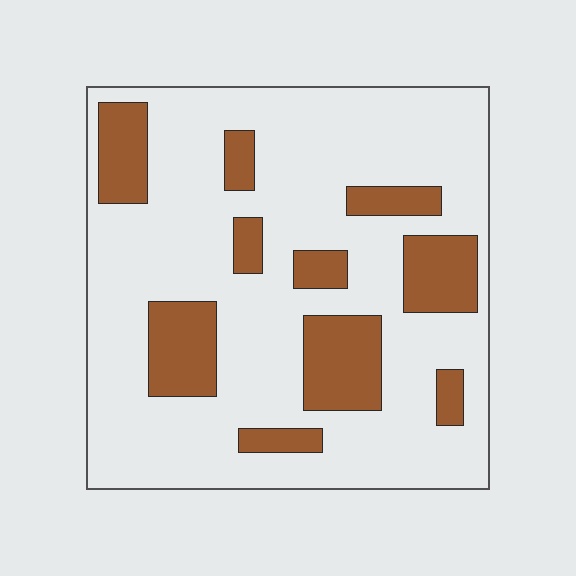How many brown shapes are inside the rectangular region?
10.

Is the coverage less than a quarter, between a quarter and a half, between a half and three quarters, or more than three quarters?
Less than a quarter.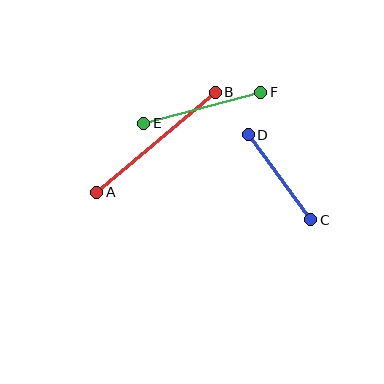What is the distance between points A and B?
The distance is approximately 155 pixels.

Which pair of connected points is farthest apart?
Points A and B are farthest apart.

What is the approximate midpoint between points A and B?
The midpoint is at approximately (156, 142) pixels.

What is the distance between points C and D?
The distance is approximately 105 pixels.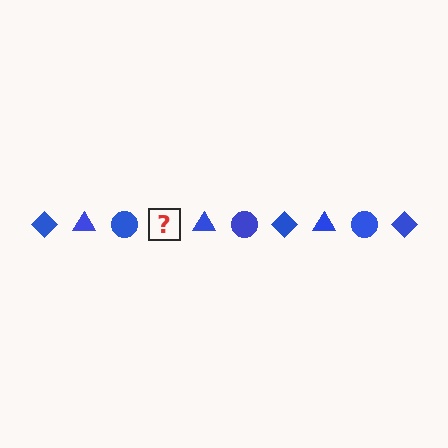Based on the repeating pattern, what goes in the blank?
The blank should be a blue diamond.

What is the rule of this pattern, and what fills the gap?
The rule is that the pattern cycles through diamond, triangle, circle shapes in blue. The gap should be filled with a blue diamond.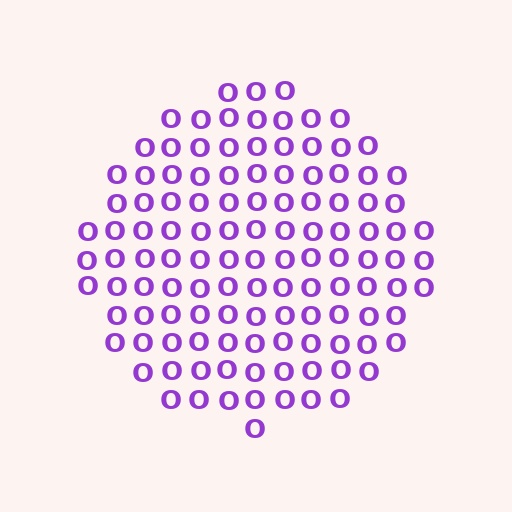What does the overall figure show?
The overall figure shows a circle.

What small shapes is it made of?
It is made of small letter O's.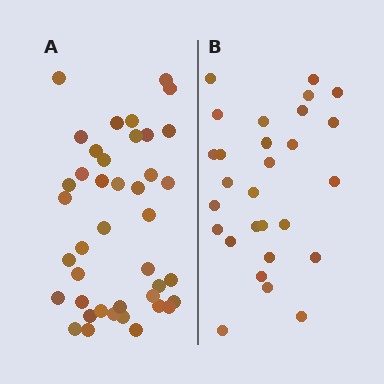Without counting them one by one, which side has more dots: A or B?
Region A (the left region) has more dots.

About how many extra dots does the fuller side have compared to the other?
Region A has approximately 15 more dots than region B.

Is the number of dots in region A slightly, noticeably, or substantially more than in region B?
Region A has substantially more. The ratio is roughly 1.5 to 1.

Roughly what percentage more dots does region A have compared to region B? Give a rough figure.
About 45% more.